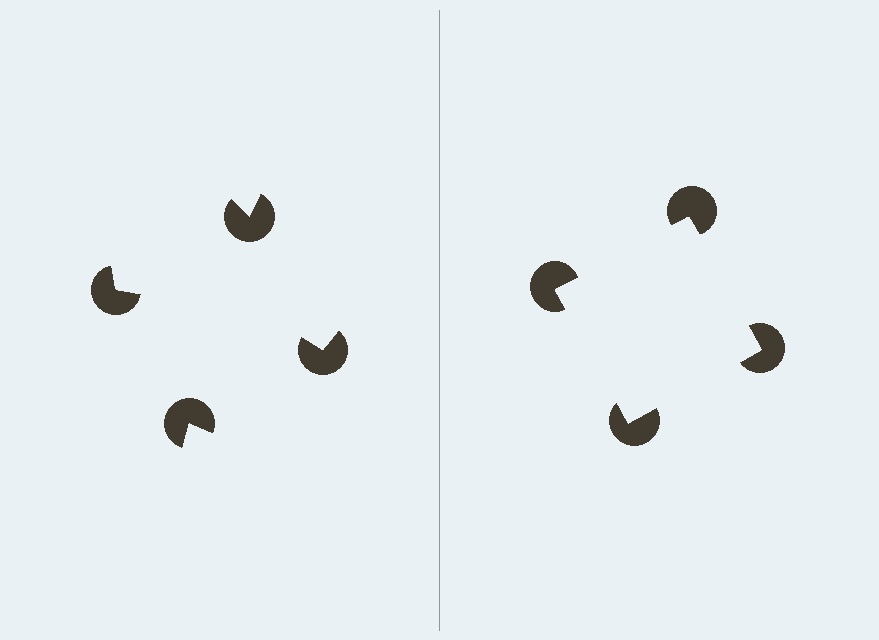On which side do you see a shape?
An illusory square appears on the right side. On the left side the wedge cuts are rotated, so no coherent shape forms.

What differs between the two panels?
The pac-man discs are positioned identically on both sides; only the wedge orientations differ. On the right they align to a square; on the left they are misaligned.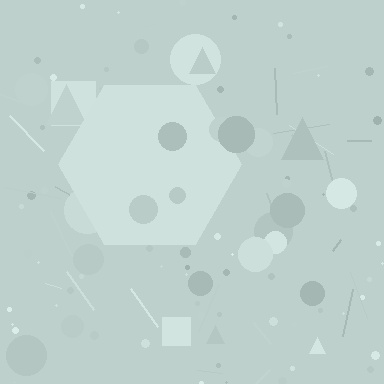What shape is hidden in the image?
A hexagon is hidden in the image.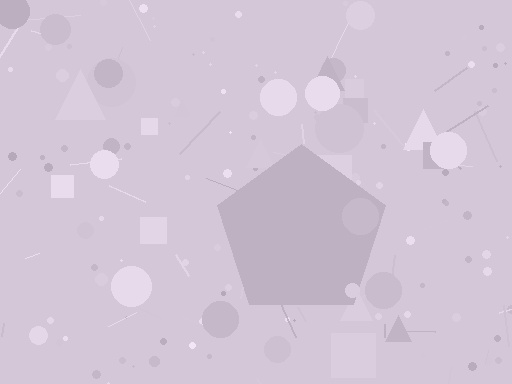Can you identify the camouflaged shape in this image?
The camouflaged shape is a pentagon.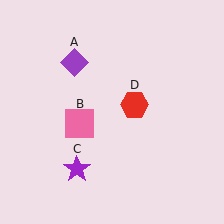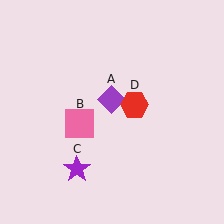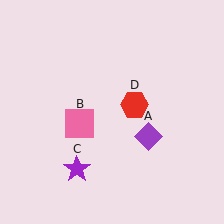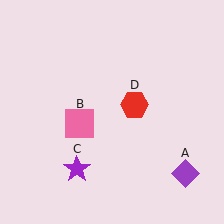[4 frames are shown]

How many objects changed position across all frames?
1 object changed position: purple diamond (object A).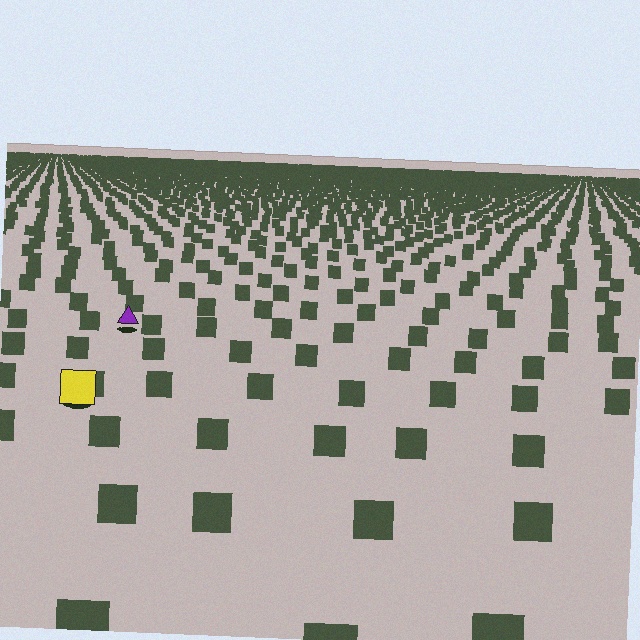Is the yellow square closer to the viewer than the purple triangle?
Yes. The yellow square is closer — you can tell from the texture gradient: the ground texture is coarser near it.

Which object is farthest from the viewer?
The purple triangle is farthest from the viewer. It appears smaller and the ground texture around it is denser.